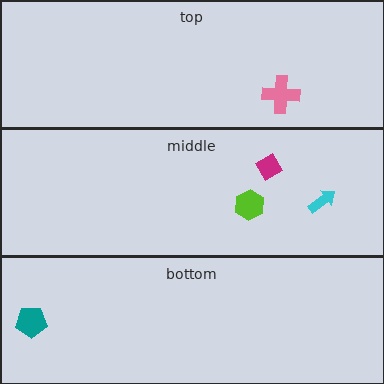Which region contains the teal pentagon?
The bottom region.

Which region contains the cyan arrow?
The middle region.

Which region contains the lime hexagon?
The middle region.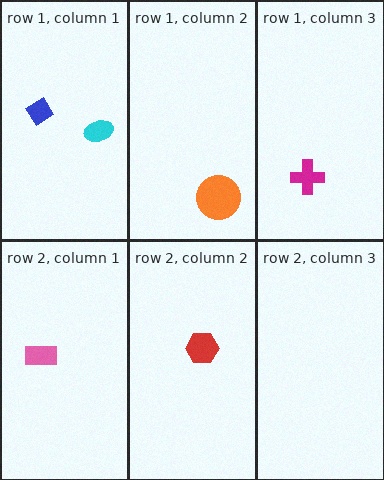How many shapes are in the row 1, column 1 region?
2.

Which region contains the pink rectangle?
The row 2, column 1 region.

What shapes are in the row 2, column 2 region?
The red hexagon.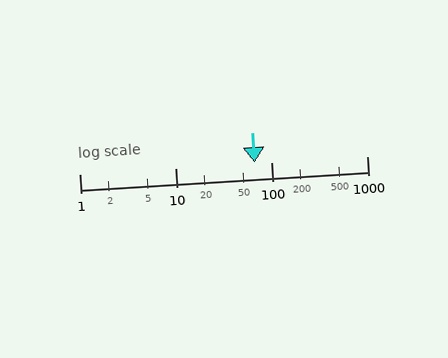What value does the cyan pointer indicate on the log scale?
The pointer indicates approximately 68.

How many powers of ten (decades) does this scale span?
The scale spans 3 decades, from 1 to 1000.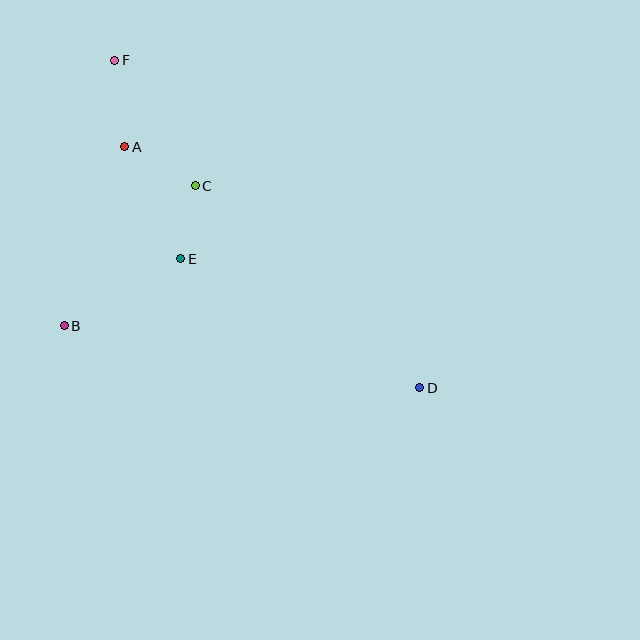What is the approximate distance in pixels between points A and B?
The distance between A and B is approximately 189 pixels.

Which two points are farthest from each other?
Points D and F are farthest from each other.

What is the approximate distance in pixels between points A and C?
The distance between A and C is approximately 81 pixels.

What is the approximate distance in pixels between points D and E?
The distance between D and E is approximately 272 pixels.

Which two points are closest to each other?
Points C and E are closest to each other.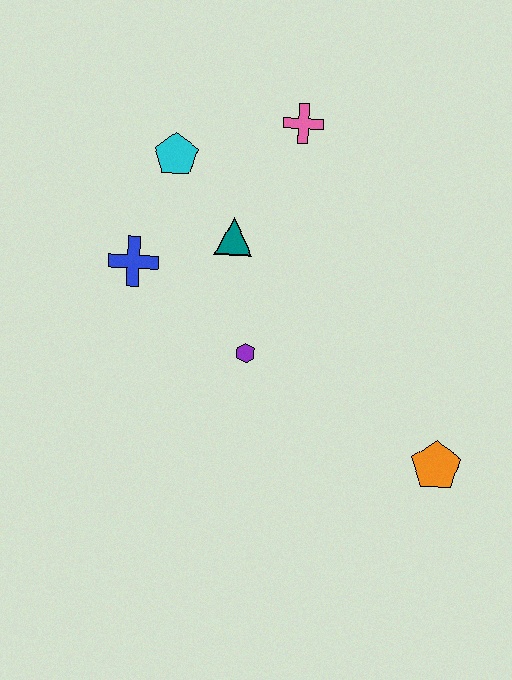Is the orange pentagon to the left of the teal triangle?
No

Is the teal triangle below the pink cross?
Yes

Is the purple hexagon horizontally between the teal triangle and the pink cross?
Yes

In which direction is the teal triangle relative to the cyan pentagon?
The teal triangle is below the cyan pentagon.